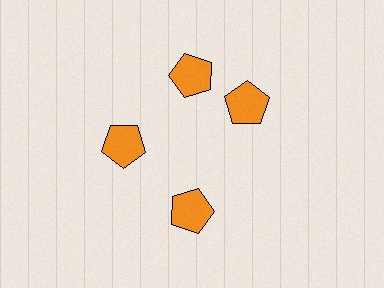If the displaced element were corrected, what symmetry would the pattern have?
It would have 4-fold rotational symmetry — the pattern would map onto itself every 90 degrees.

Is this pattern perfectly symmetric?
No. The 4 orange pentagons are arranged in a ring, but one element near the 3 o'clock position is rotated out of alignment along the ring, breaking the 4-fold rotational symmetry.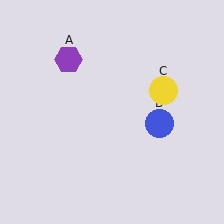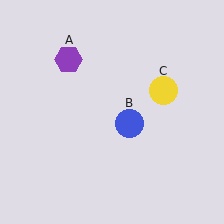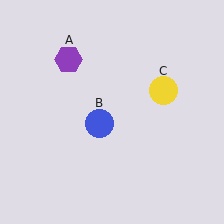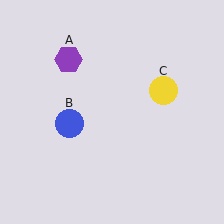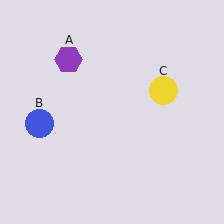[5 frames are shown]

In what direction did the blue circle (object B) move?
The blue circle (object B) moved left.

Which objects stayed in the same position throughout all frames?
Purple hexagon (object A) and yellow circle (object C) remained stationary.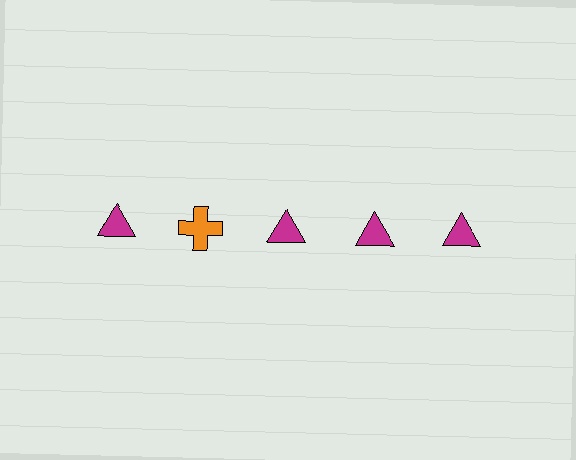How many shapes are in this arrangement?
There are 5 shapes arranged in a grid pattern.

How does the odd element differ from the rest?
It differs in both color (orange instead of magenta) and shape (cross instead of triangle).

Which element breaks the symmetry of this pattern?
The orange cross in the top row, second from left column breaks the symmetry. All other shapes are magenta triangles.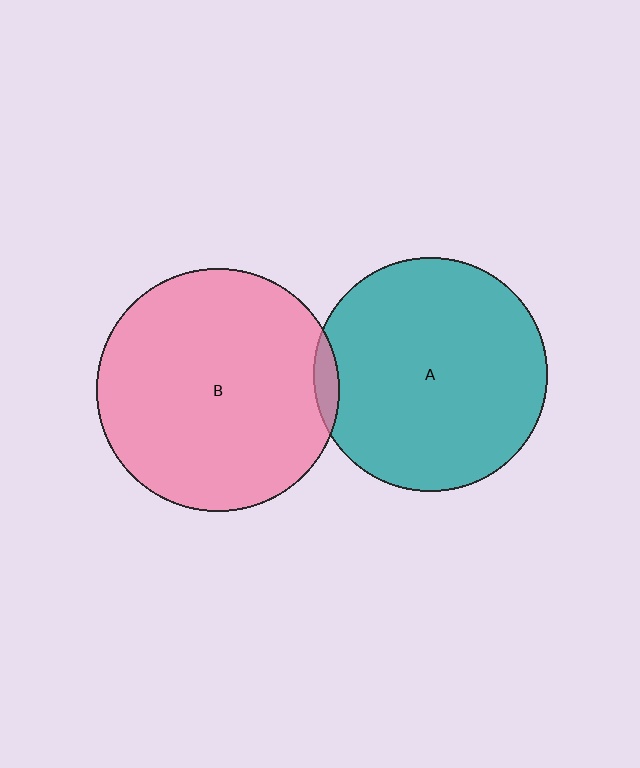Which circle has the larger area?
Circle B (pink).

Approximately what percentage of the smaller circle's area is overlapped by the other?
Approximately 5%.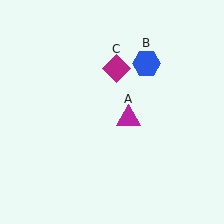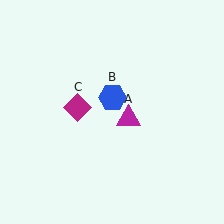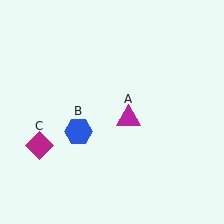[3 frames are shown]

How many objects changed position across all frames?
2 objects changed position: blue hexagon (object B), magenta diamond (object C).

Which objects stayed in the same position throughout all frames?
Magenta triangle (object A) remained stationary.